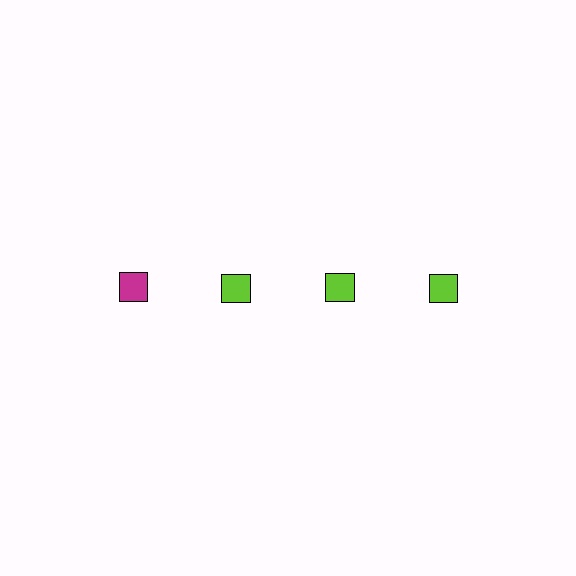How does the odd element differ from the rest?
It has a different color: magenta instead of lime.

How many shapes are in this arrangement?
There are 4 shapes arranged in a grid pattern.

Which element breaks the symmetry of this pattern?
The magenta square in the top row, leftmost column breaks the symmetry. All other shapes are lime squares.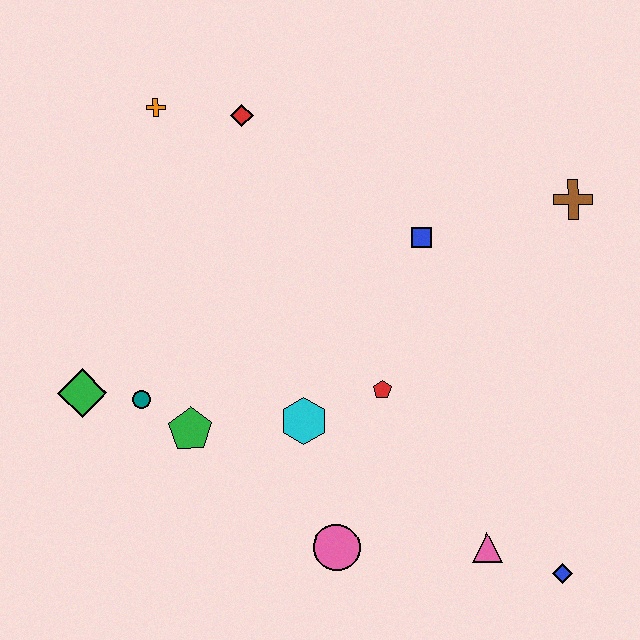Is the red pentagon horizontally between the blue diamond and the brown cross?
No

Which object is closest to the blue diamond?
The pink triangle is closest to the blue diamond.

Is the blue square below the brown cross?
Yes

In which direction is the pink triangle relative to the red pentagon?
The pink triangle is below the red pentagon.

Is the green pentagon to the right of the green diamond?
Yes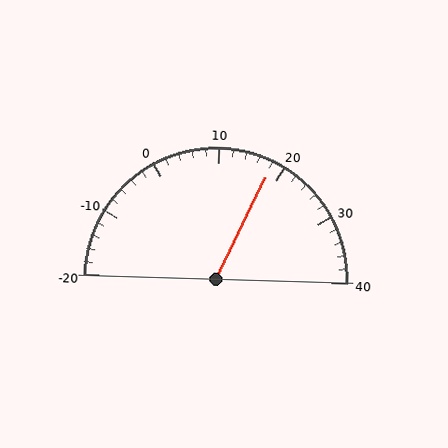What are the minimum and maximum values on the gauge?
The gauge ranges from -20 to 40.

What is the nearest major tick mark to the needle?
The nearest major tick mark is 20.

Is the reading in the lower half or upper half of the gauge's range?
The reading is in the upper half of the range (-20 to 40).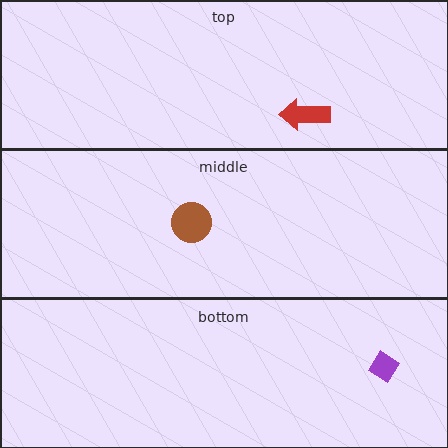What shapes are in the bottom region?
The purple diamond.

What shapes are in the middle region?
The brown circle.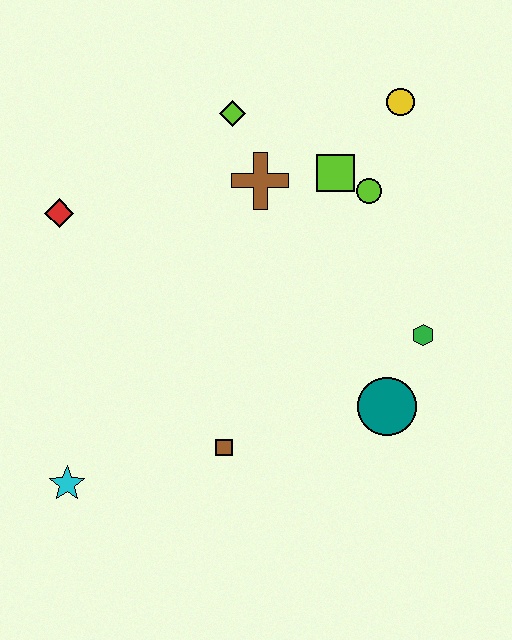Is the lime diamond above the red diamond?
Yes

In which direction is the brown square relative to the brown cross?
The brown square is below the brown cross.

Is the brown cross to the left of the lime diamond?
No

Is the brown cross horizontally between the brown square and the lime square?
Yes